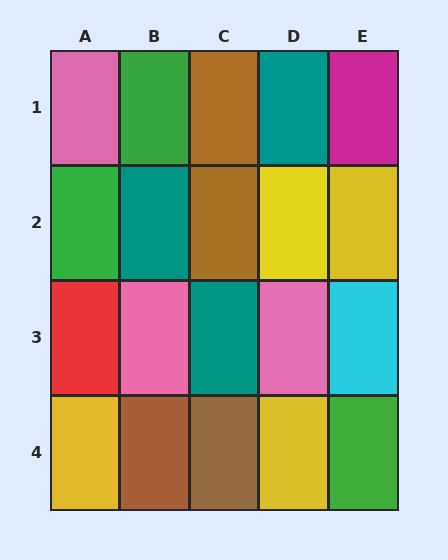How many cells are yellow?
4 cells are yellow.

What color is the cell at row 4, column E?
Green.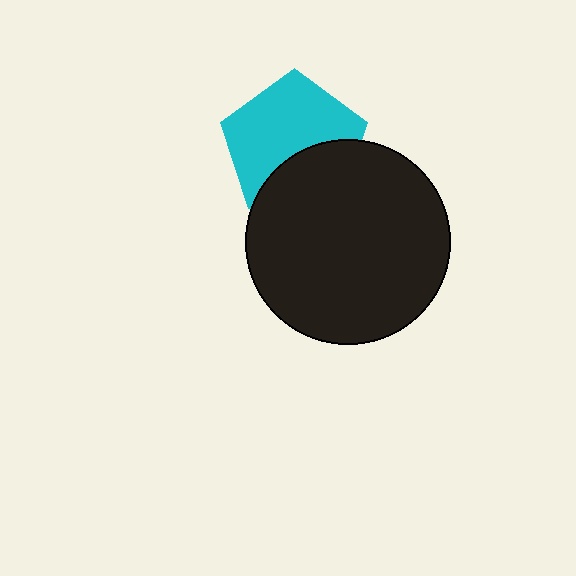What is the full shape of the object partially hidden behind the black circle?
The partially hidden object is a cyan pentagon.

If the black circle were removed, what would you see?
You would see the complete cyan pentagon.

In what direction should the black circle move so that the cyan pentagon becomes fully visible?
The black circle should move down. That is the shortest direction to clear the overlap and leave the cyan pentagon fully visible.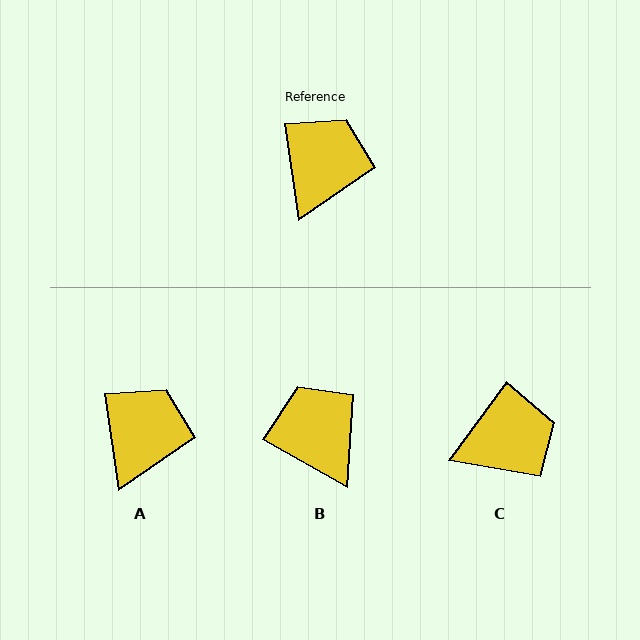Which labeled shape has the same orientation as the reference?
A.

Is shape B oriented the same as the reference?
No, it is off by about 52 degrees.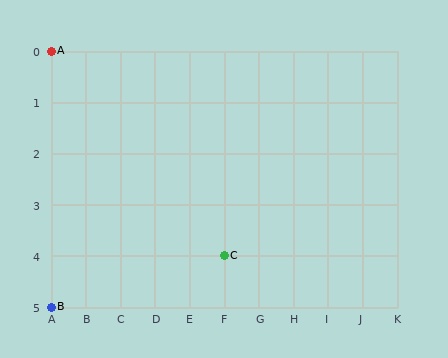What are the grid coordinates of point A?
Point A is at grid coordinates (A, 0).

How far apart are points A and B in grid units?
Points A and B are 5 rows apart.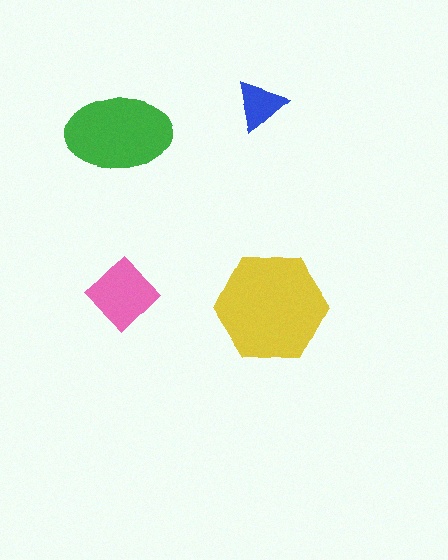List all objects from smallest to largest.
The blue triangle, the pink diamond, the green ellipse, the yellow hexagon.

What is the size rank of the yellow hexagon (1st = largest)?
1st.